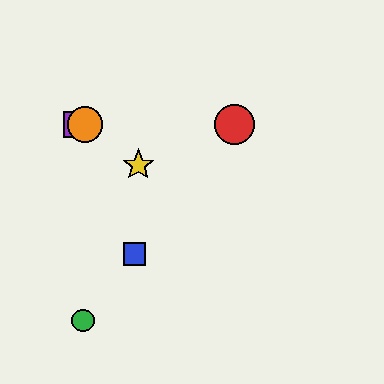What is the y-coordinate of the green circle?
The green circle is at y≈321.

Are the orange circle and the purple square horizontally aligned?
Yes, both are at y≈125.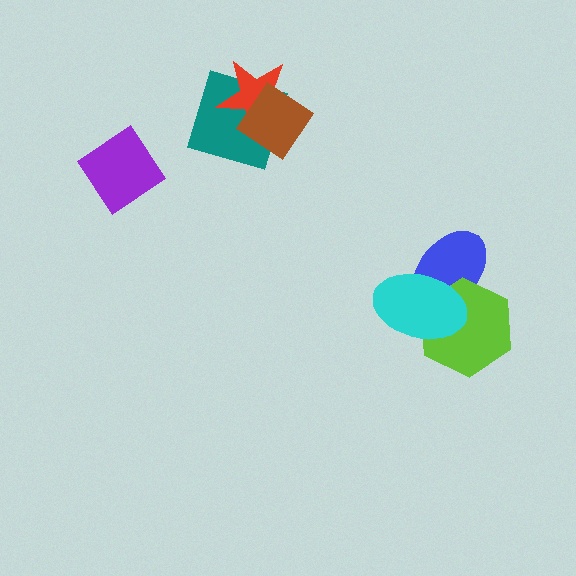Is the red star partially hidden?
Yes, it is partially covered by another shape.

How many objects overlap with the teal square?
2 objects overlap with the teal square.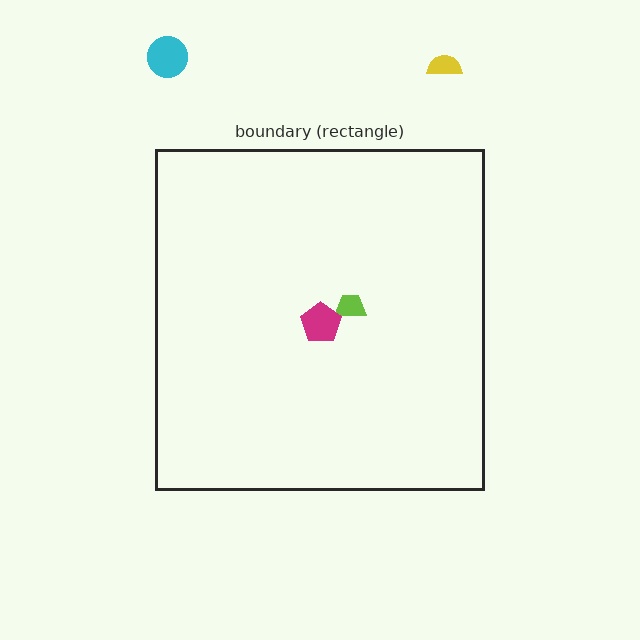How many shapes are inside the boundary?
2 inside, 2 outside.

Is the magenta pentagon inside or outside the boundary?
Inside.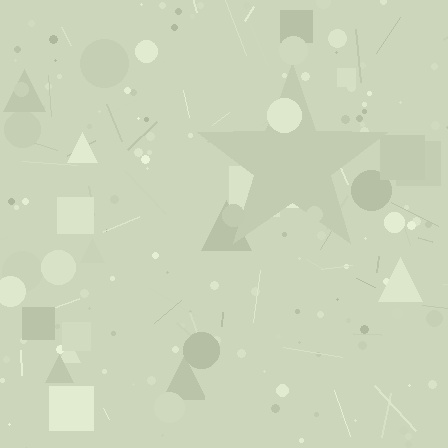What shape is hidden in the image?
A star is hidden in the image.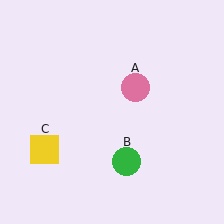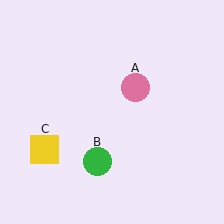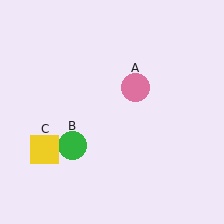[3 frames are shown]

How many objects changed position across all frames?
1 object changed position: green circle (object B).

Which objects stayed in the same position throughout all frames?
Pink circle (object A) and yellow square (object C) remained stationary.